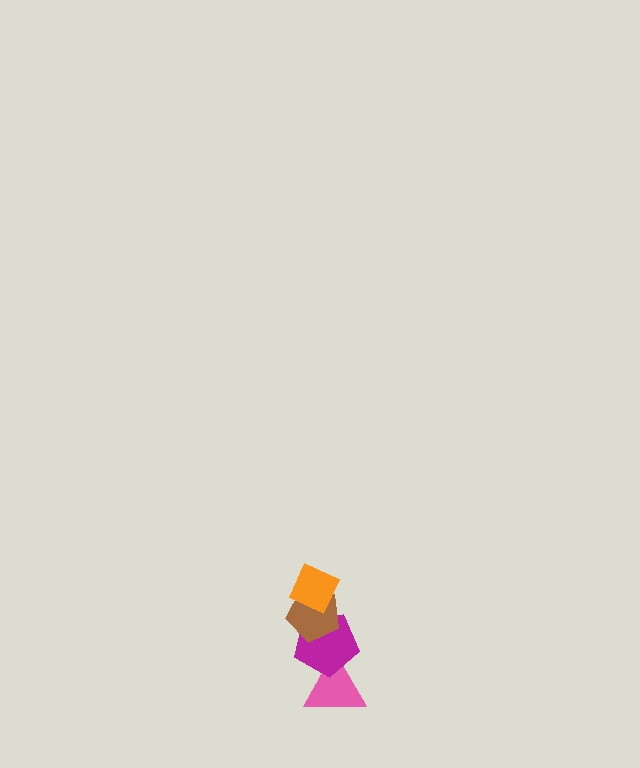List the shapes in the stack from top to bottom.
From top to bottom: the orange diamond, the brown pentagon, the magenta pentagon, the pink triangle.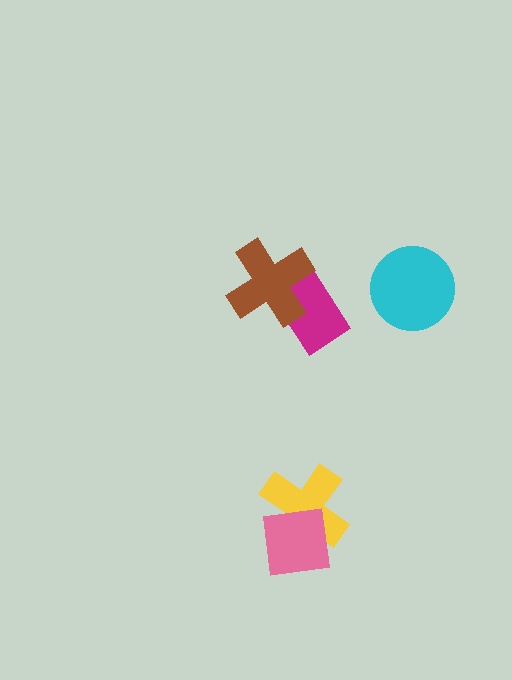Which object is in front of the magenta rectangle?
The brown cross is in front of the magenta rectangle.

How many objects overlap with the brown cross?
1 object overlaps with the brown cross.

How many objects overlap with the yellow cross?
1 object overlaps with the yellow cross.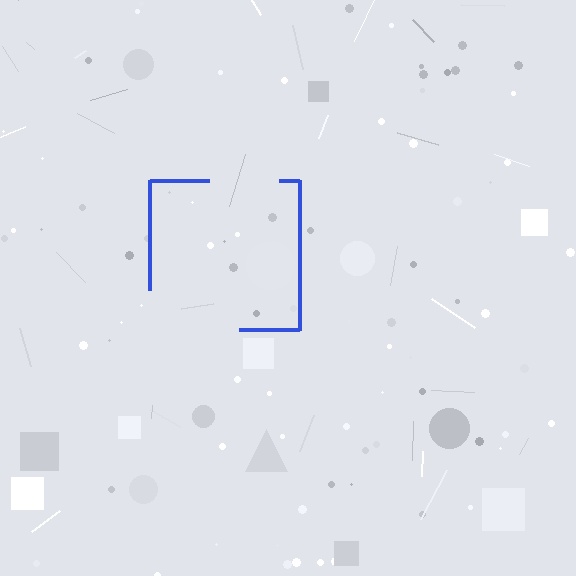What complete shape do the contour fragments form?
The contour fragments form a square.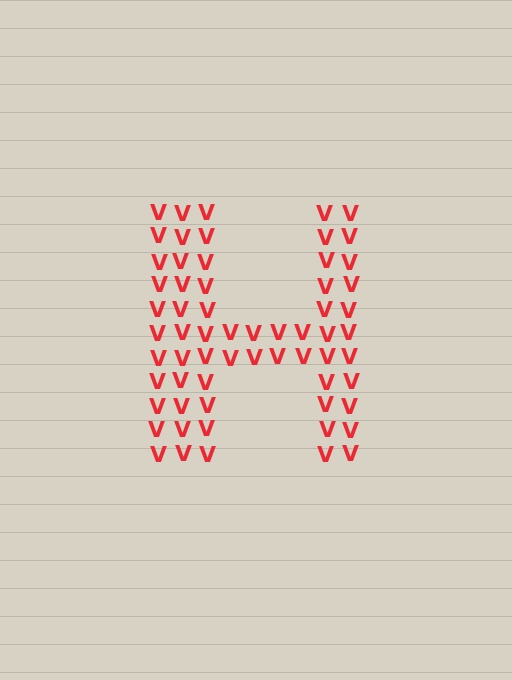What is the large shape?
The large shape is the letter H.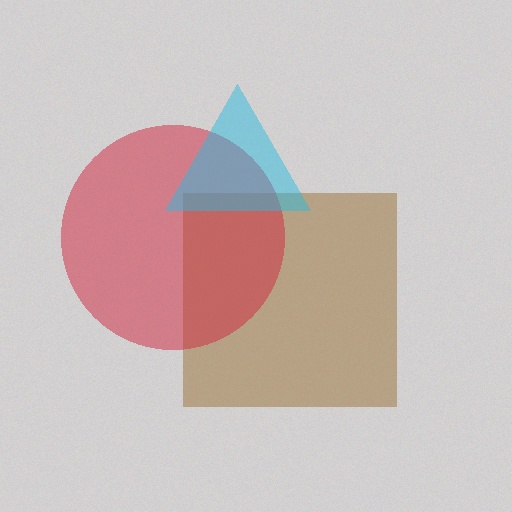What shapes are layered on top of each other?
The layered shapes are: a brown square, a red circle, a cyan triangle.